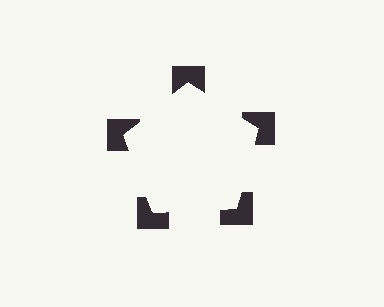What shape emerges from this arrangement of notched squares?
An illusory pentagon — its edges are inferred from the aligned wedge cuts in the notched squares, not physically drawn.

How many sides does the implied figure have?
5 sides.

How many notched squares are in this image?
There are 5 — one at each vertex of the illusory pentagon.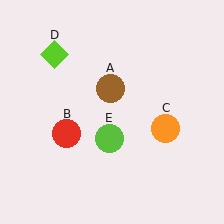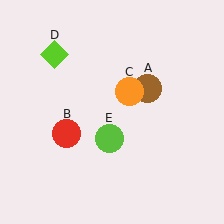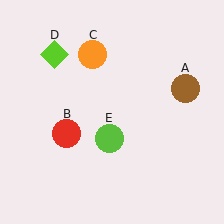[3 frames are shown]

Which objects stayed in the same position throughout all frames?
Red circle (object B) and lime diamond (object D) and lime circle (object E) remained stationary.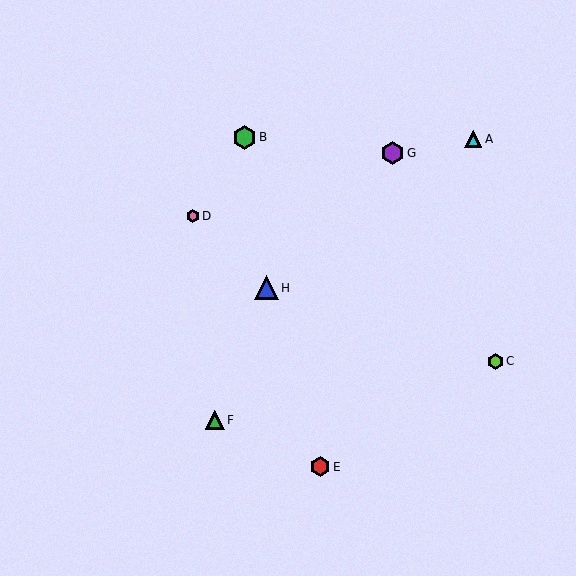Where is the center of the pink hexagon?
The center of the pink hexagon is at (193, 216).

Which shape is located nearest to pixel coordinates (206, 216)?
The pink hexagon (labeled D) at (193, 216) is nearest to that location.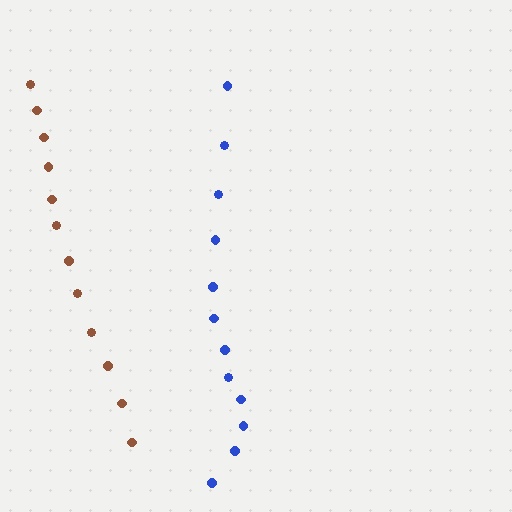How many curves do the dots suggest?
There are 2 distinct paths.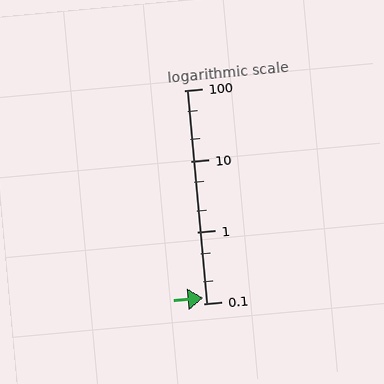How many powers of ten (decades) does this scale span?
The scale spans 3 decades, from 0.1 to 100.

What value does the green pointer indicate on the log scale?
The pointer indicates approximately 0.12.